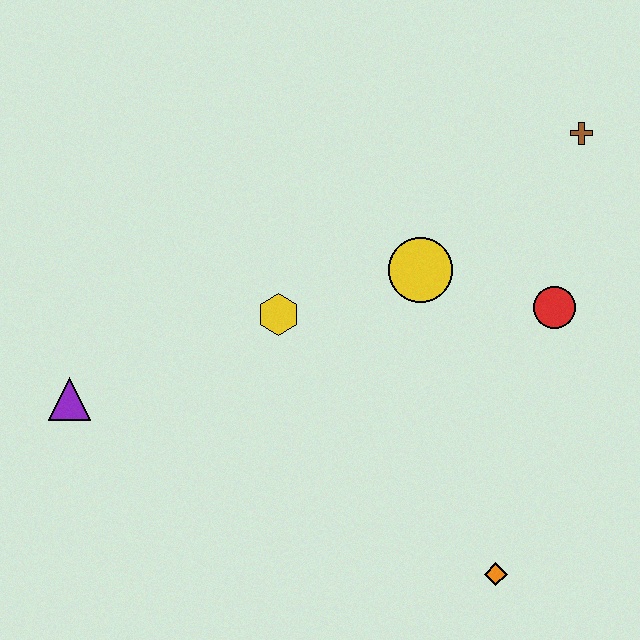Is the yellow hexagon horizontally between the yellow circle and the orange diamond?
No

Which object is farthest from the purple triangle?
The brown cross is farthest from the purple triangle.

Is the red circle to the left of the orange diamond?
No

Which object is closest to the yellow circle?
The red circle is closest to the yellow circle.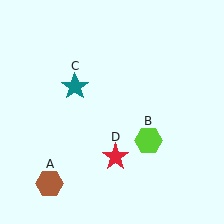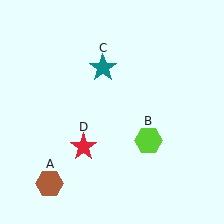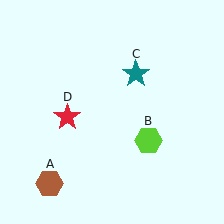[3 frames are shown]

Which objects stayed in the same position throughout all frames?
Brown hexagon (object A) and lime hexagon (object B) remained stationary.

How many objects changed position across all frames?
2 objects changed position: teal star (object C), red star (object D).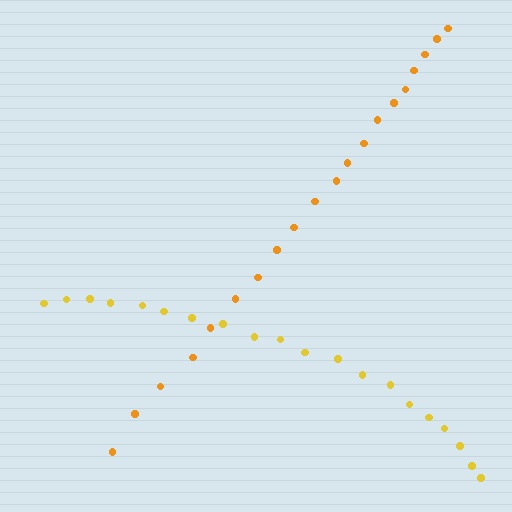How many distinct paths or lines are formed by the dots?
There are 2 distinct paths.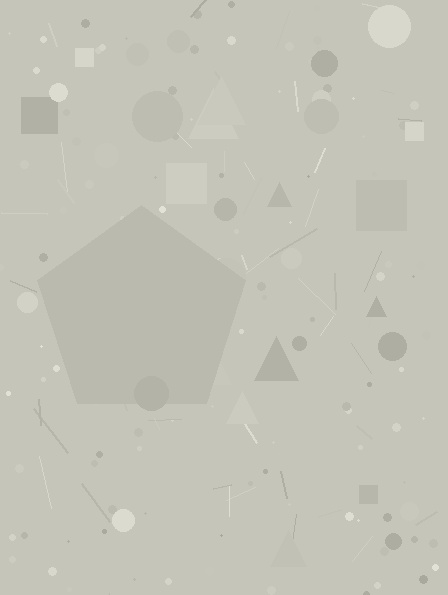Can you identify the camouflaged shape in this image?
The camouflaged shape is a pentagon.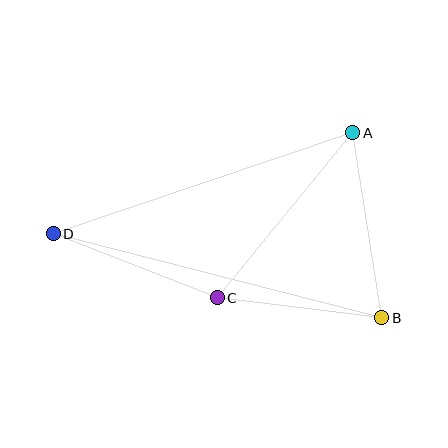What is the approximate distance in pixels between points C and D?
The distance between C and D is approximately 176 pixels.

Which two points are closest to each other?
Points B and C are closest to each other.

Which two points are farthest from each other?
Points B and D are farthest from each other.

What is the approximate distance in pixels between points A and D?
The distance between A and D is approximately 316 pixels.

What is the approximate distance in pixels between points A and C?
The distance between A and C is approximately 214 pixels.